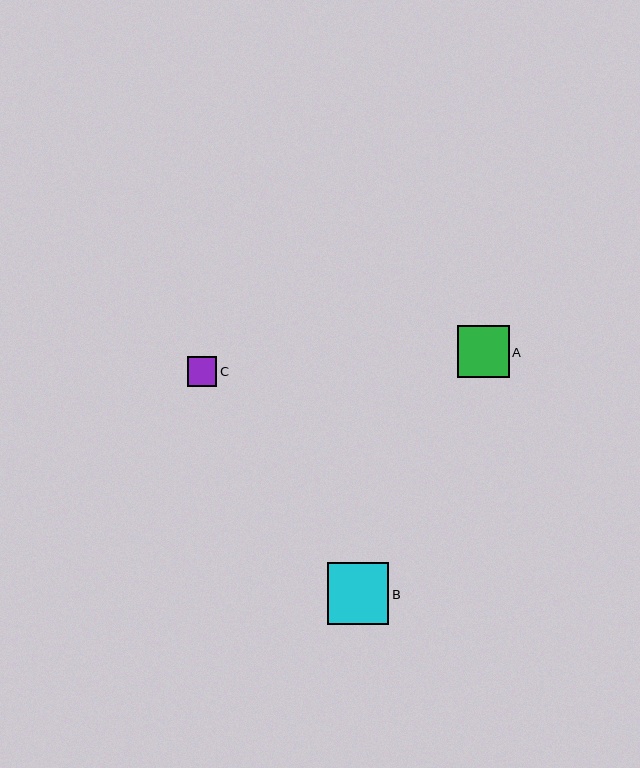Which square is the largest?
Square B is the largest with a size of approximately 62 pixels.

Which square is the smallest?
Square C is the smallest with a size of approximately 29 pixels.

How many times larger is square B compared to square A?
Square B is approximately 1.2 times the size of square A.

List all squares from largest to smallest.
From largest to smallest: B, A, C.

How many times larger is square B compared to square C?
Square B is approximately 2.1 times the size of square C.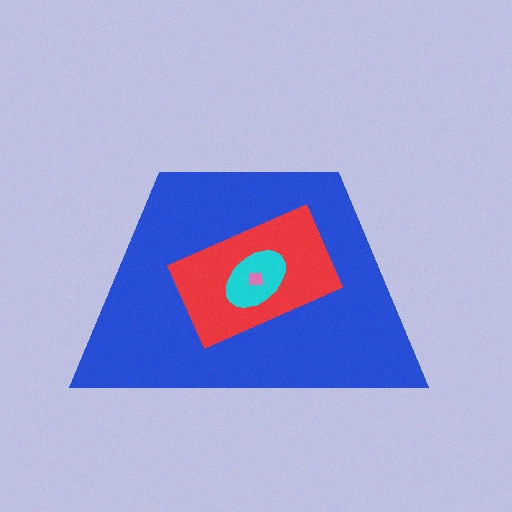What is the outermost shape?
The blue trapezoid.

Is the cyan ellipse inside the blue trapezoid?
Yes.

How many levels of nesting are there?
4.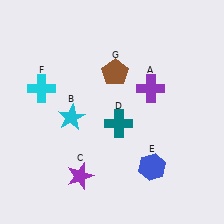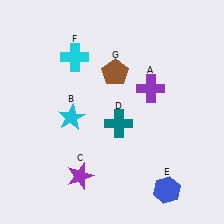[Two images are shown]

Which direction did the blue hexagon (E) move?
The blue hexagon (E) moved down.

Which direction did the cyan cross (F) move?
The cyan cross (F) moved right.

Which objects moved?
The objects that moved are: the blue hexagon (E), the cyan cross (F).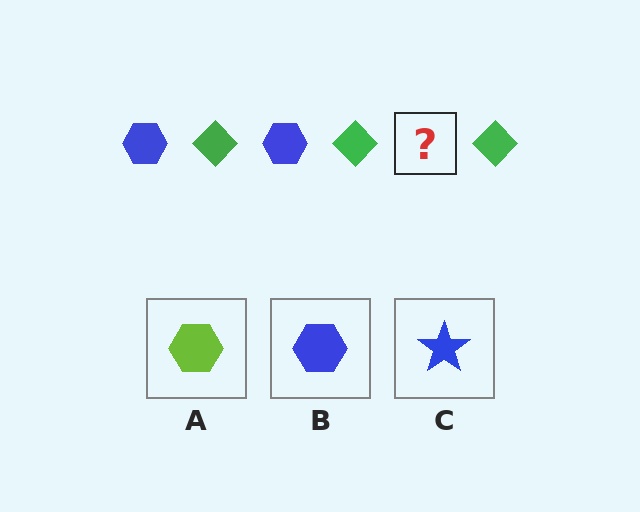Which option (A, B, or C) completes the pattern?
B.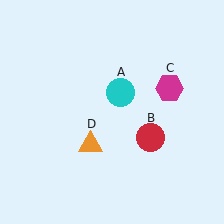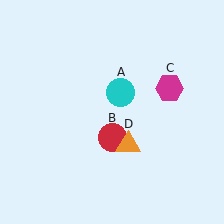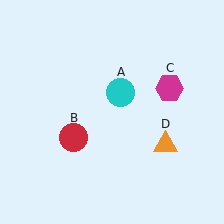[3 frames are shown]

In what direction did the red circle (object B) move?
The red circle (object B) moved left.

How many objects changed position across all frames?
2 objects changed position: red circle (object B), orange triangle (object D).